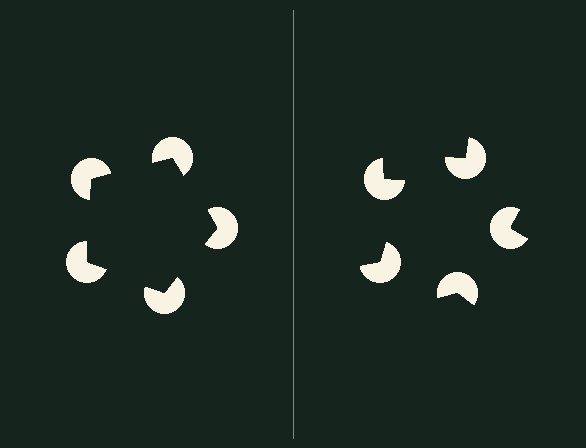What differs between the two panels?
The pac-man discs are positioned identically on both sides; only the wedge orientations differ. On the left they align to a pentagon; on the right they are misaligned.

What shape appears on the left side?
An illusory pentagon.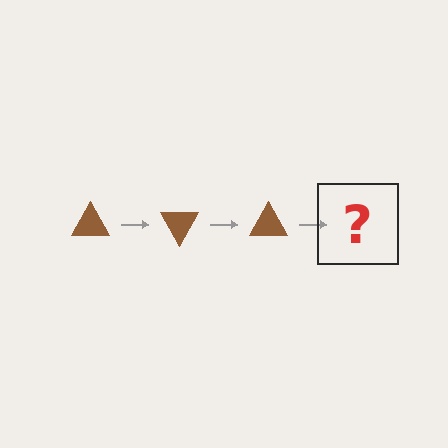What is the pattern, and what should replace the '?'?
The pattern is that the triangle rotates 60 degrees each step. The '?' should be a brown triangle rotated 180 degrees.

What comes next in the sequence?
The next element should be a brown triangle rotated 180 degrees.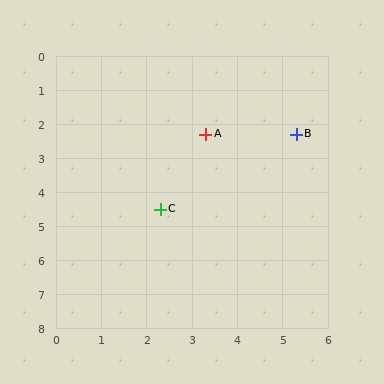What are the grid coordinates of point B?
Point B is at approximately (5.3, 2.3).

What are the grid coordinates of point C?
Point C is at approximately (2.3, 4.5).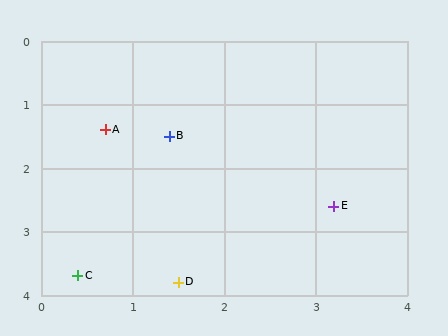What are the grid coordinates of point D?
Point D is at approximately (1.5, 3.8).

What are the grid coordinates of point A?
Point A is at approximately (0.7, 1.4).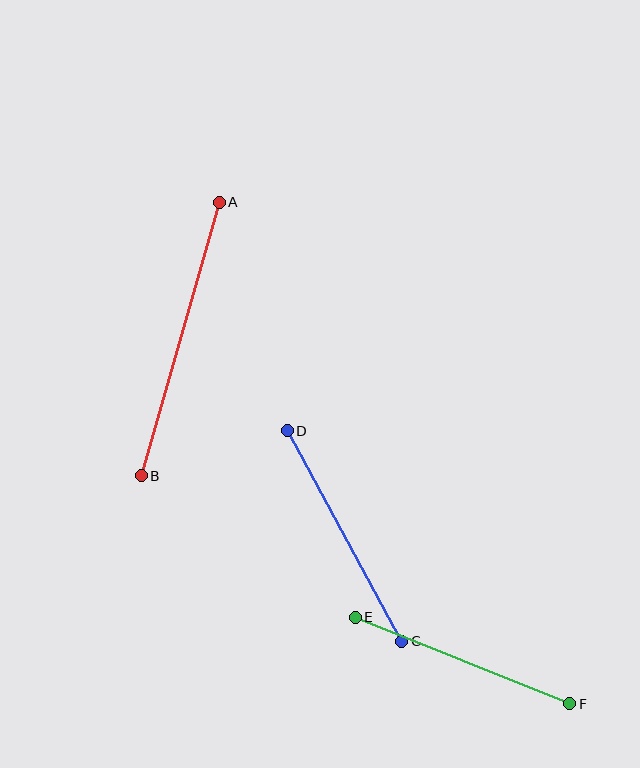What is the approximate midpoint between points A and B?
The midpoint is at approximately (180, 339) pixels.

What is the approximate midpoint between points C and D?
The midpoint is at approximately (345, 536) pixels.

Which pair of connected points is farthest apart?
Points A and B are farthest apart.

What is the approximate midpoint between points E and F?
The midpoint is at approximately (462, 661) pixels.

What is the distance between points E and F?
The distance is approximately 231 pixels.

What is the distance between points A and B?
The distance is approximately 285 pixels.